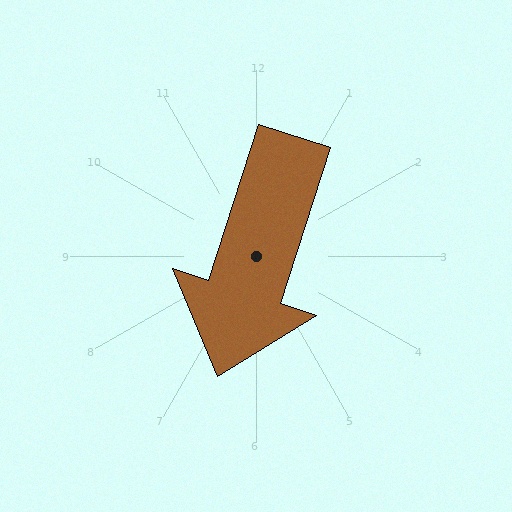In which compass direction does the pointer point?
South.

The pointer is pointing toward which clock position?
Roughly 7 o'clock.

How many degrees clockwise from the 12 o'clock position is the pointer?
Approximately 198 degrees.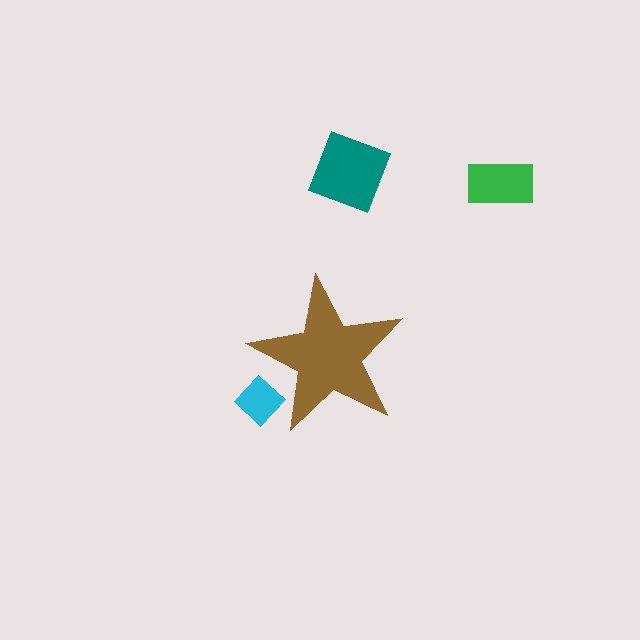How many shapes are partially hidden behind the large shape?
1 shape is partially hidden.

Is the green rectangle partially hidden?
No, the green rectangle is fully visible.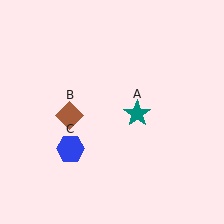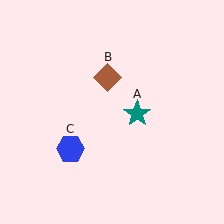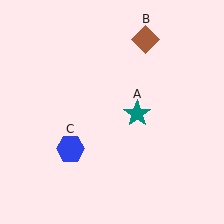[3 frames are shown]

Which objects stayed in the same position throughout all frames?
Teal star (object A) and blue hexagon (object C) remained stationary.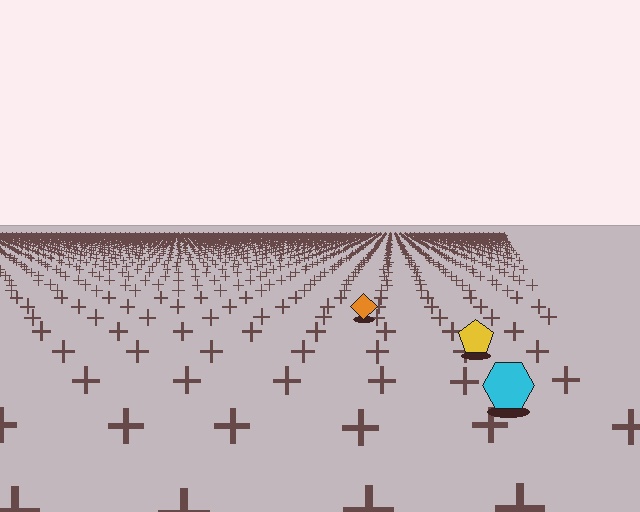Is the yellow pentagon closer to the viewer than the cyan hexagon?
No. The cyan hexagon is closer — you can tell from the texture gradient: the ground texture is coarser near it.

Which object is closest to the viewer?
The cyan hexagon is closest. The texture marks near it are larger and more spread out.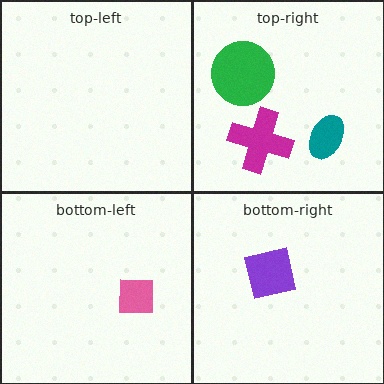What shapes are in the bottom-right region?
The purple square.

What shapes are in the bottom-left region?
The pink square.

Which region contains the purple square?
The bottom-right region.